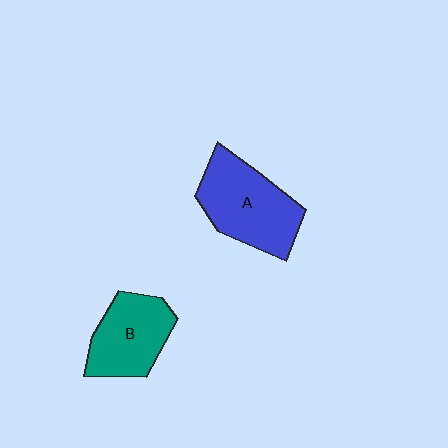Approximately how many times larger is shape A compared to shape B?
Approximately 1.3 times.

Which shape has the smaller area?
Shape B (teal).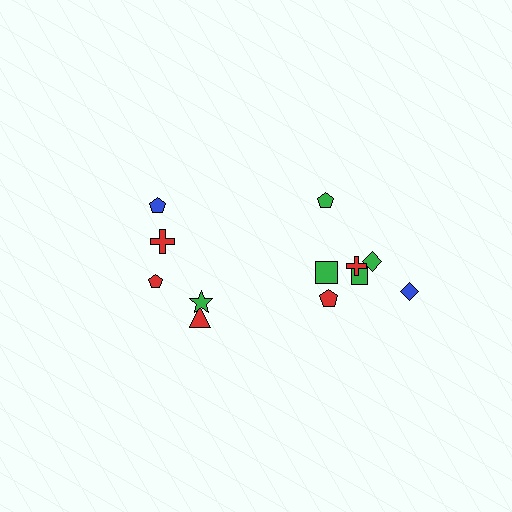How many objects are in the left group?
There are 5 objects.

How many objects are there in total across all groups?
There are 12 objects.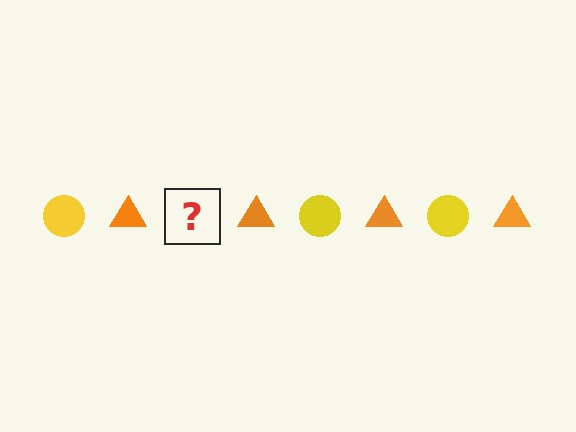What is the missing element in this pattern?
The missing element is a yellow circle.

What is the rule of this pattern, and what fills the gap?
The rule is that the pattern alternates between yellow circle and orange triangle. The gap should be filled with a yellow circle.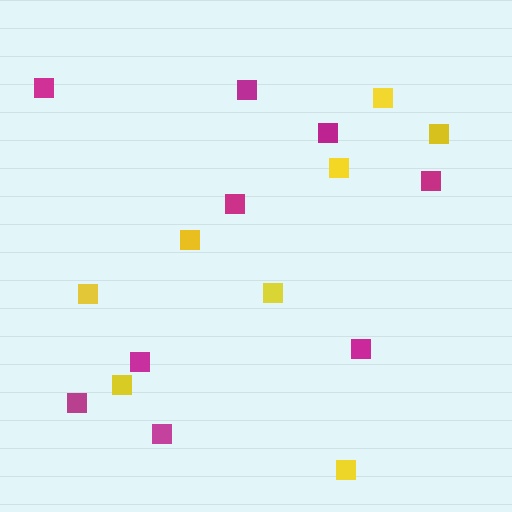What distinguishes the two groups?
There are 2 groups: one group of yellow squares (8) and one group of magenta squares (9).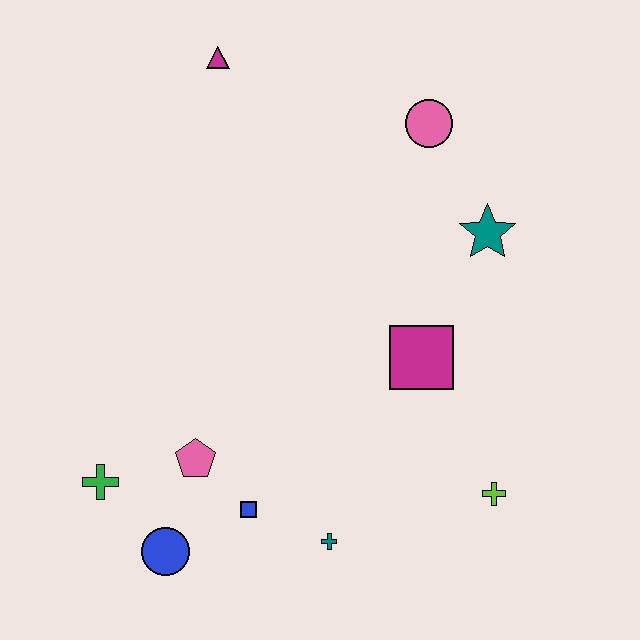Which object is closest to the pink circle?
The teal star is closest to the pink circle.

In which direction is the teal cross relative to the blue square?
The teal cross is to the right of the blue square.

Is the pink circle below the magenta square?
No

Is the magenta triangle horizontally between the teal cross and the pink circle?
No